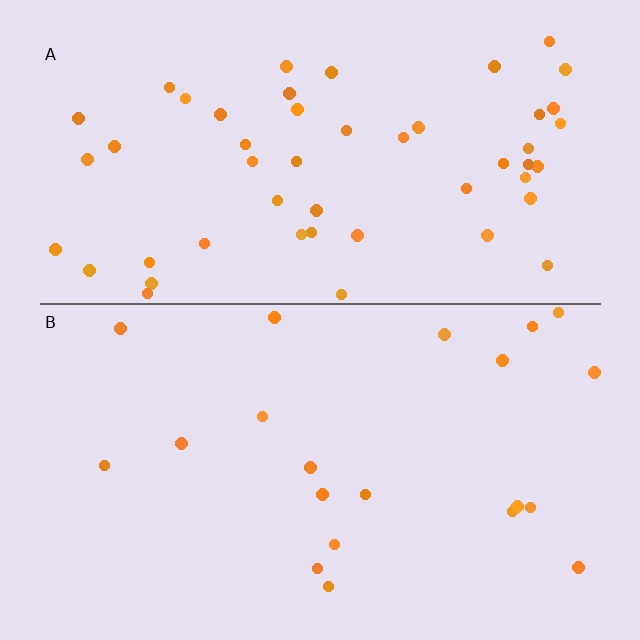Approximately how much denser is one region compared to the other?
Approximately 2.4× — region A over region B.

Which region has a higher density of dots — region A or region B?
A (the top).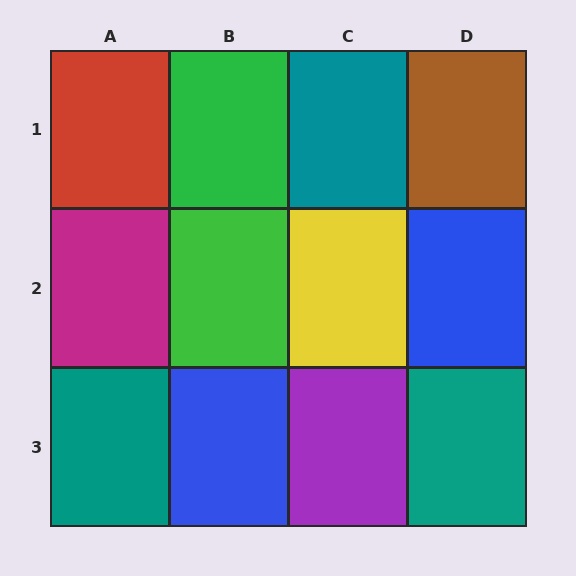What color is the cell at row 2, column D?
Blue.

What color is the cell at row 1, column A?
Red.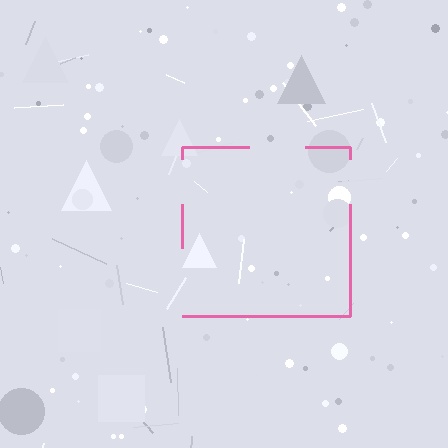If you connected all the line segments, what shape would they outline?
They would outline a square.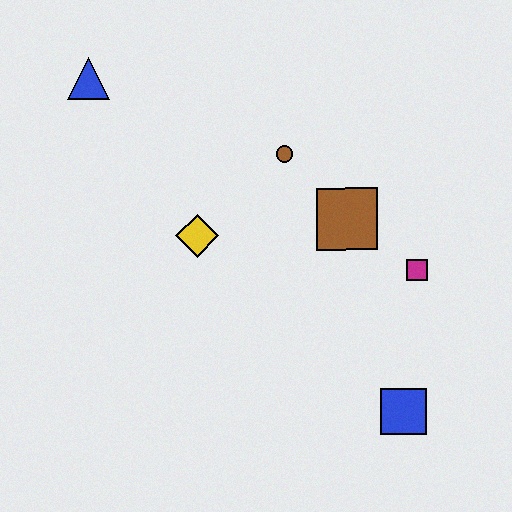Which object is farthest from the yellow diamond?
The blue square is farthest from the yellow diamond.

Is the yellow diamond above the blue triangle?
No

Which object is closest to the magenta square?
The brown square is closest to the magenta square.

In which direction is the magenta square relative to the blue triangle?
The magenta square is to the right of the blue triangle.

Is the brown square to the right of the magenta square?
No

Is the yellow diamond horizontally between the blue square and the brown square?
No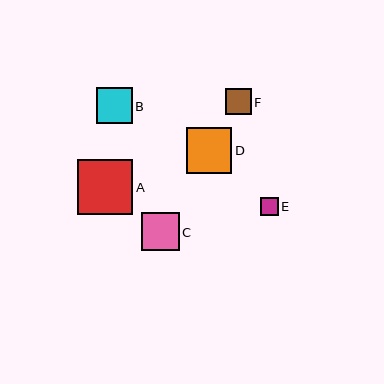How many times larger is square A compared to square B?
Square A is approximately 1.5 times the size of square B.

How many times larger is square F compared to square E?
Square F is approximately 1.5 times the size of square E.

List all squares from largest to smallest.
From largest to smallest: A, D, C, B, F, E.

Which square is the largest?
Square A is the largest with a size of approximately 55 pixels.